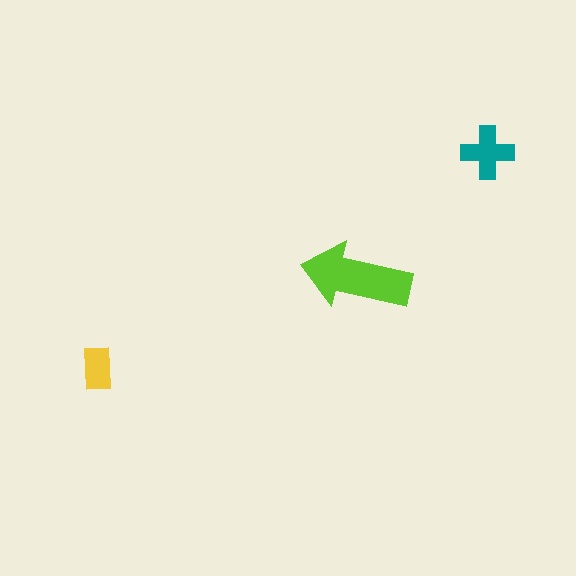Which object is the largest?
The lime arrow.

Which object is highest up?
The teal cross is topmost.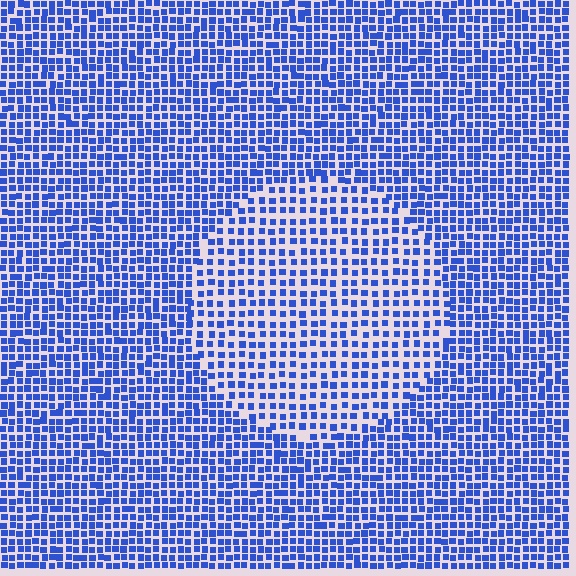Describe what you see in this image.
The image contains small blue elements arranged at two different densities. A circle-shaped region is visible where the elements are less densely packed than the surrounding area.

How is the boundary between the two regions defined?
The boundary is defined by a change in element density (approximately 1.6x ratio). All elements are the same color, size, and shape.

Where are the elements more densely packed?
The elements are more densely packed outside the circle boundary.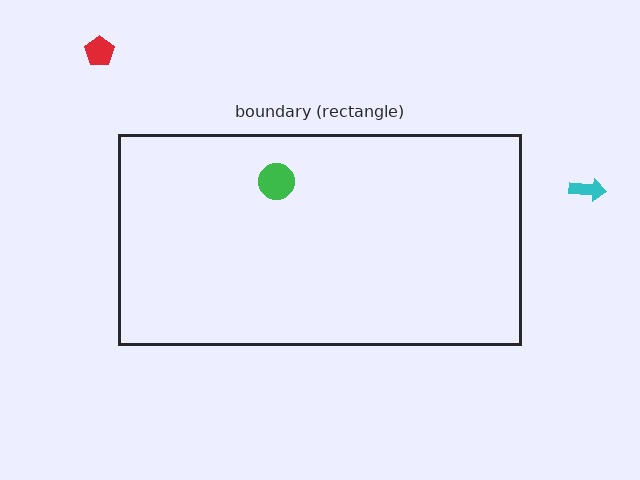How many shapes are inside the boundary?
1 inside, 2 outside.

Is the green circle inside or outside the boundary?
Inside.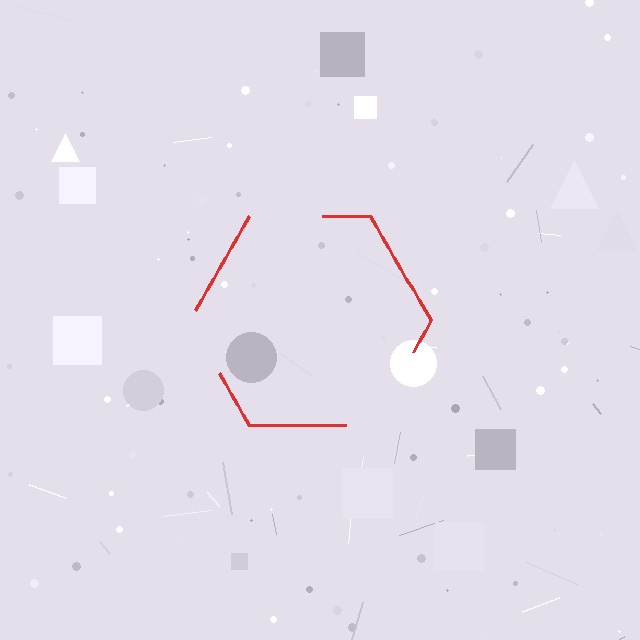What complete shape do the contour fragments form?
The contour fragments form a hexagon.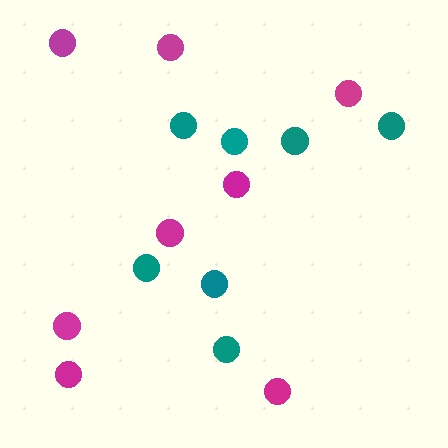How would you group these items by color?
There are 2 groups: one group of teal circles (7) and one group of magenta circles (8).